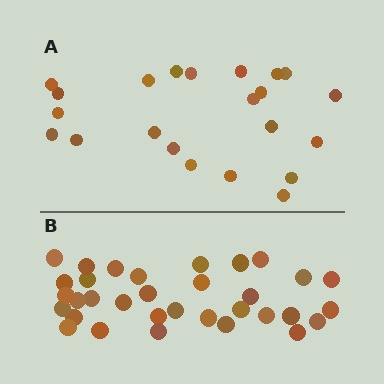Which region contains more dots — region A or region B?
Region B (the bottom region) has more dots.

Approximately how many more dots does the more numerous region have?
Region B has roughly 12 or so more dots than region A.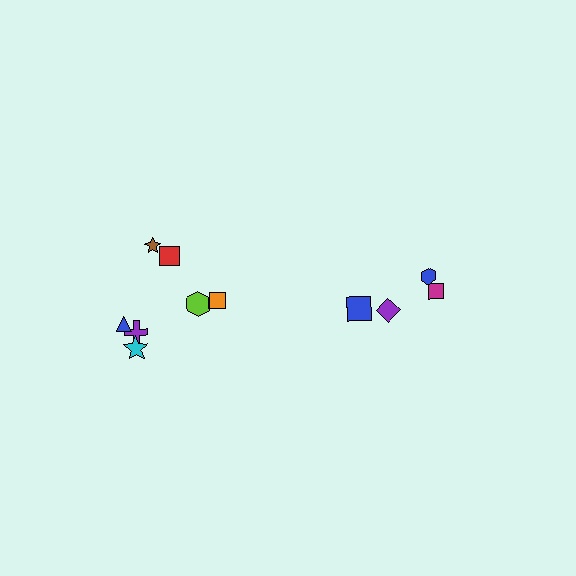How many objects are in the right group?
There are 4 objects.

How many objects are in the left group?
There are 7 objects.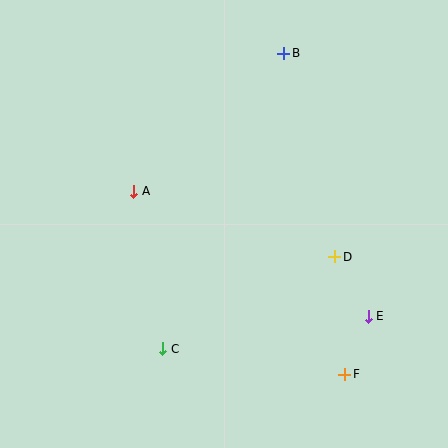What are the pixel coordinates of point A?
Point A is at (134, 191).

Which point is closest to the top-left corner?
Point A is closest to the top-left corner.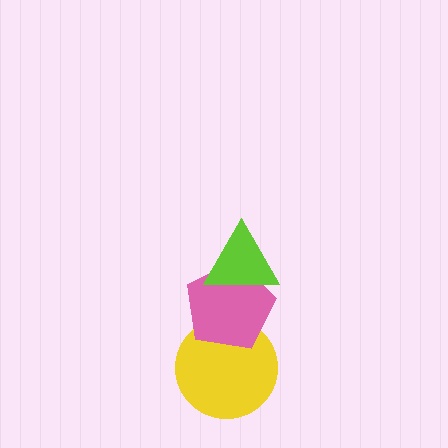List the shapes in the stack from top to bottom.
From top to bottom: the lime triangle, the pink pentagon, the yellow circle.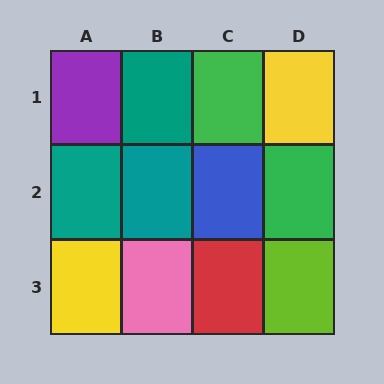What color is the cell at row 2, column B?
Teal.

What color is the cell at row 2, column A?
Teal.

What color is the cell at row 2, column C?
Blue.